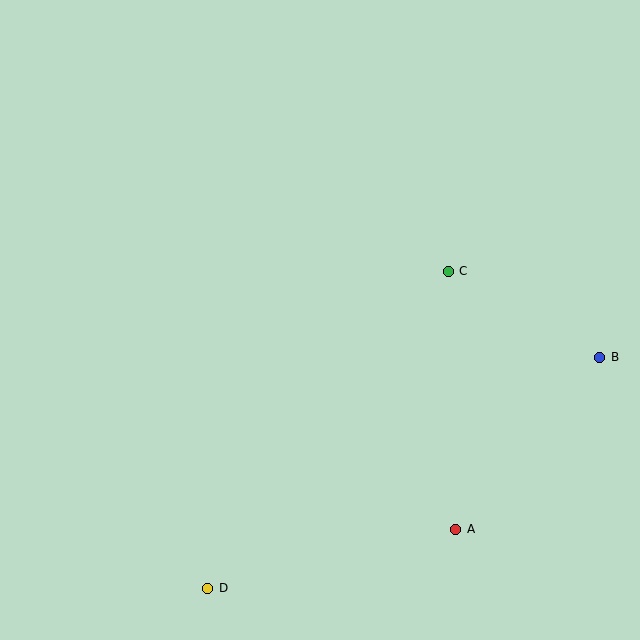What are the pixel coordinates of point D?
Point D is at (208, 588).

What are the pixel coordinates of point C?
Point C is at (448, 271).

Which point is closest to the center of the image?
Point C at (448, 271) is closest to the center.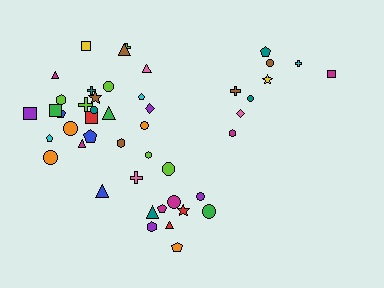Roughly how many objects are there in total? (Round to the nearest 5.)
Roughly 45 objects in total.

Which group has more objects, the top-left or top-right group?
The top-left group.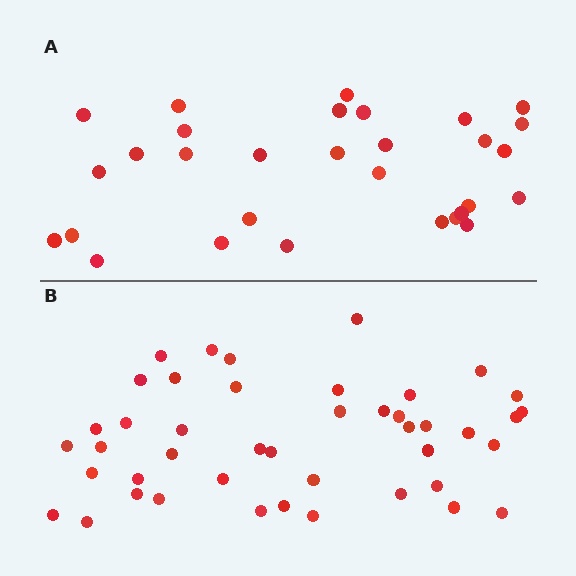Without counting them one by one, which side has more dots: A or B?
Region B (the bottom region) has more dots.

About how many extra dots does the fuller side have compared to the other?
Region B has approximately 15 more dots than region A.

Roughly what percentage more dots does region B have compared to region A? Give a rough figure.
About 45% more.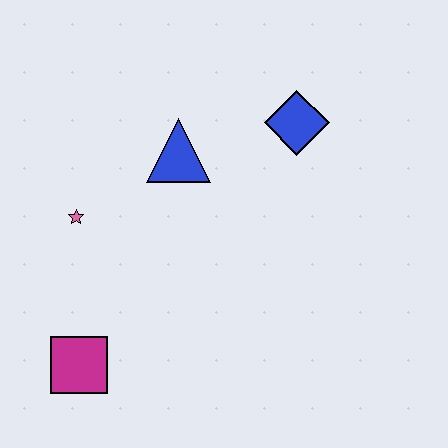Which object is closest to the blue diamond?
The blue triangle is closest to the blue diamond.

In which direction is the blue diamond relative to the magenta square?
The blue diamond is above the magenta square.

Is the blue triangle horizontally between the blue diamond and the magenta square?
Yes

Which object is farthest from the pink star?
The blue diamond is farthest from the pink star.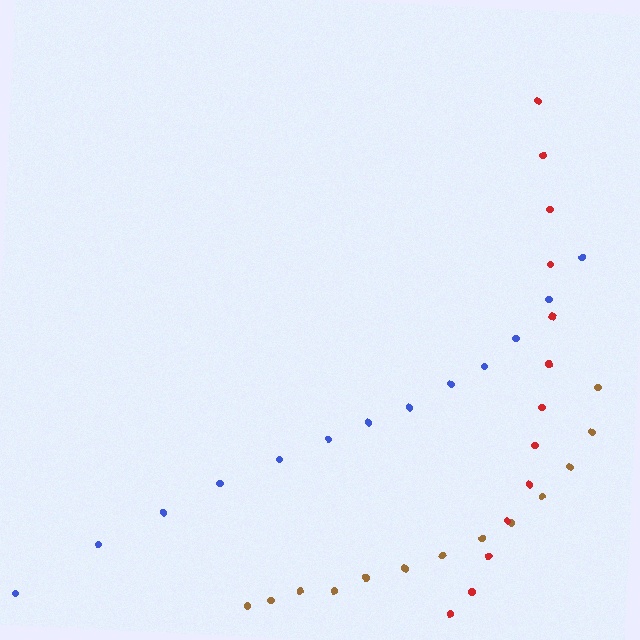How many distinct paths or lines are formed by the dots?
There are 3 distinct paths.